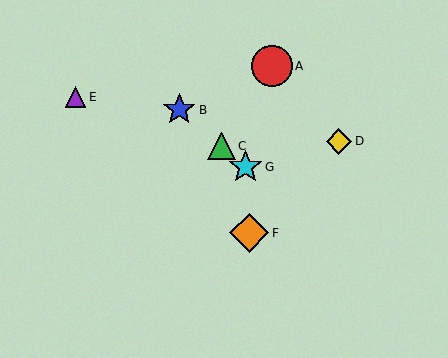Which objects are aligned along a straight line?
Objects B, C, G are aligned along a straight line.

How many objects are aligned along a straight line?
3 objects (B, C, G) are aligned along a straight line.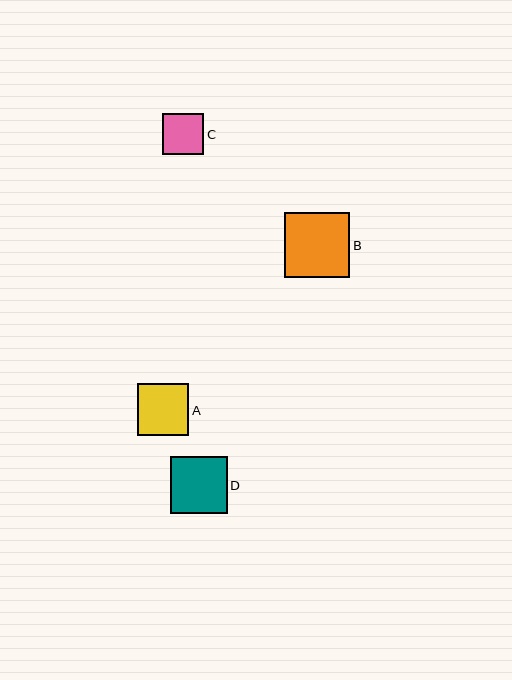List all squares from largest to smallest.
From largest to smallest: B, D, A, C.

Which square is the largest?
Square B is the largest with a size of approximately 65 pixels.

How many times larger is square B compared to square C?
Square B is approximately 1.6 times the size of square C.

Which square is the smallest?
Square C is the smallest with a size of approximately 41 pixels.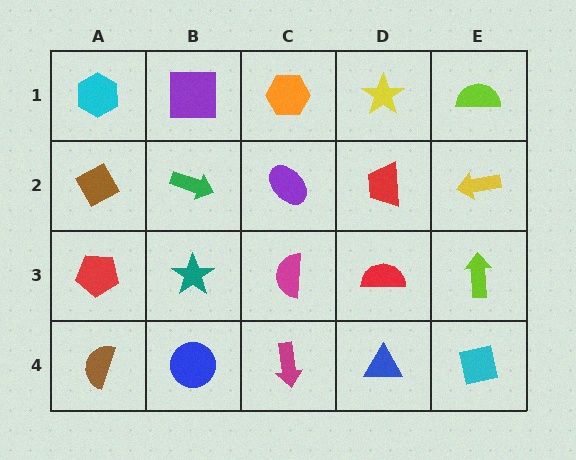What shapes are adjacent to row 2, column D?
A yellow star (row 1, column D), a red semicircle (row 3, column D), a purple ellipse (row 2, column C), a yellow arrow (row 2, column E).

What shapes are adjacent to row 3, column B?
A green arrow (row 2, column B), a blue circle (row 4, column B), a red pentagon (row 3, column A), a magenta semicircle (row 3, column C).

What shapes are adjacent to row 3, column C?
A purple ellipse (row 2, column C), a magenta arrow (row 4, column C), a teal star (row 3, column B), a red semicircle (row 3, column D).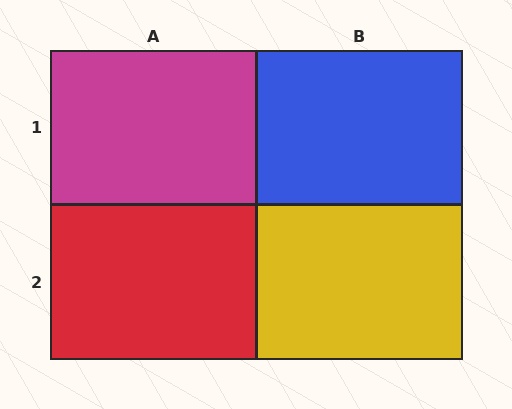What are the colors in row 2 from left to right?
Red, yellow.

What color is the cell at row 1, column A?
Magenta.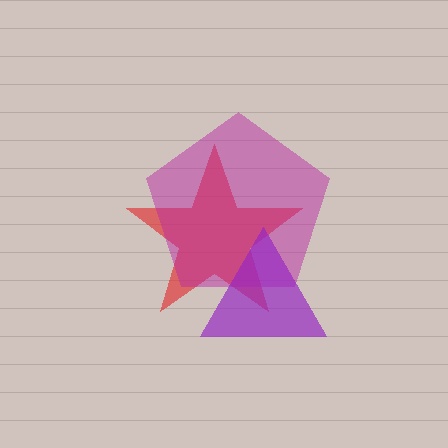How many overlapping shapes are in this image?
There are 3 overlapping shapes in the image.